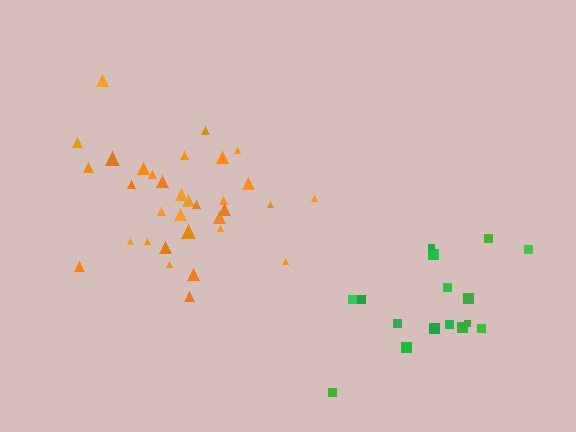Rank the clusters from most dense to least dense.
orange, green.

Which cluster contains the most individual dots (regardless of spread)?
Orange (33).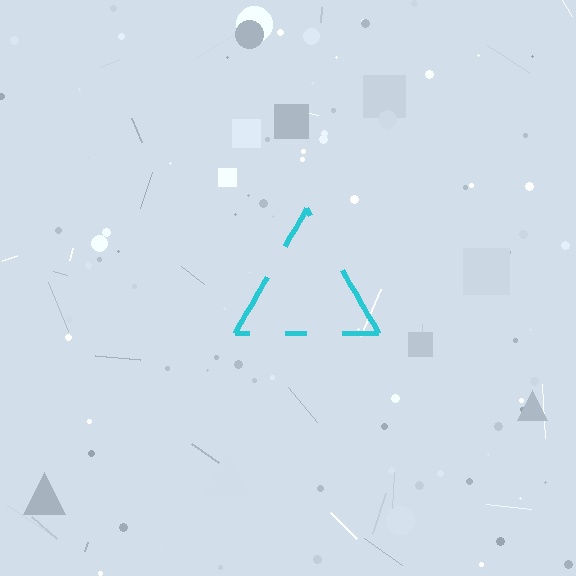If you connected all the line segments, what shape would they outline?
They would outline a triangle.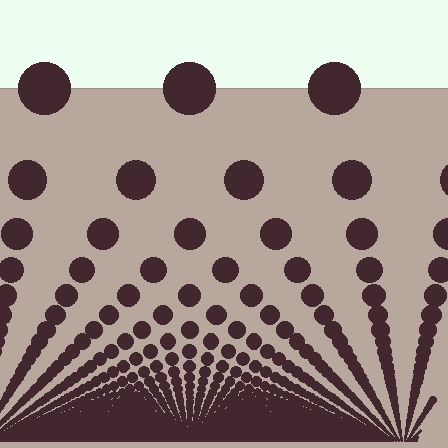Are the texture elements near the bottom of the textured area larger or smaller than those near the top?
Smaller. The gradient is inverted — elements near the bottom are smaller and denser.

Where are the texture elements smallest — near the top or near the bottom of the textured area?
Near the bottom.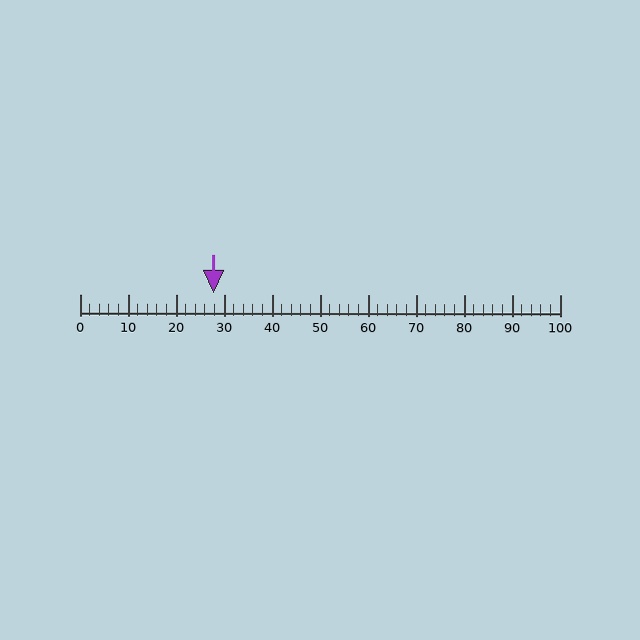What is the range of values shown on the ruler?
The ruler shows values from 0 to 100.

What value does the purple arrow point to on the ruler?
The purple arrow points to approximately 28.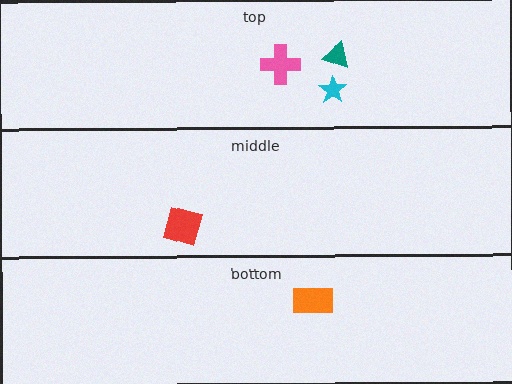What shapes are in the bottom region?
The orange rectangle.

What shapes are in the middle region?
The red diamond.